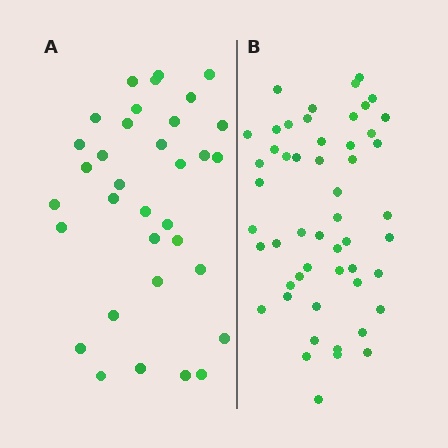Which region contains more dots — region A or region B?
Region B (the right region) has more dots.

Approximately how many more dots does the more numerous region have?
Region B has approximately 20 more dots than region A.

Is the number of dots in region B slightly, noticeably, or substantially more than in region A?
Region B has substantially more. The ratio is roughly 1.5 to 1.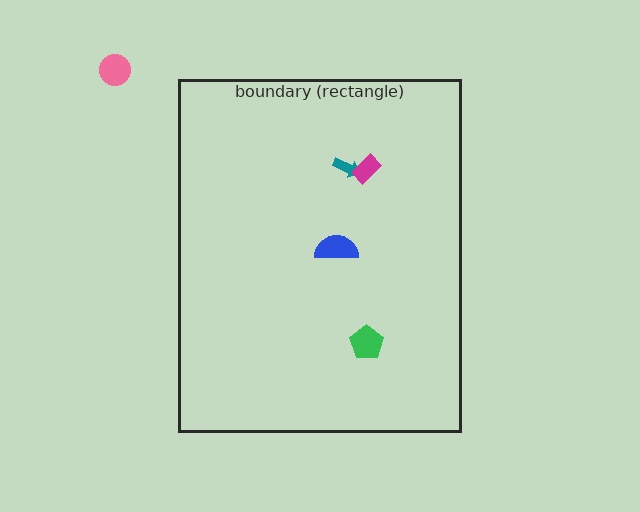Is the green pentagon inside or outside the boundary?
Inside.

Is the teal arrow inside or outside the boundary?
Inside.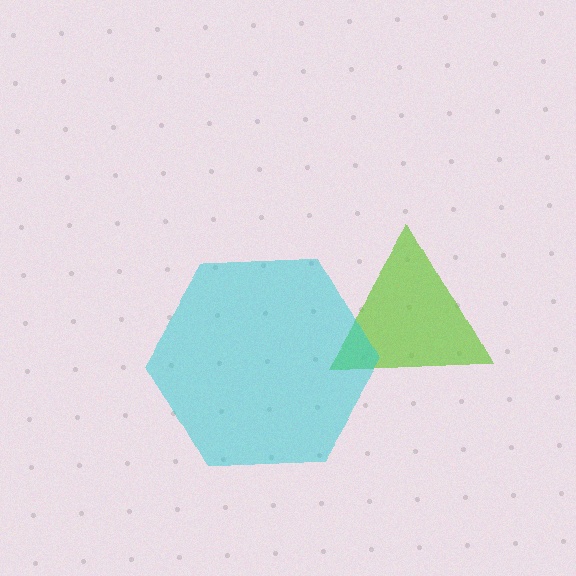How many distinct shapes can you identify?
There are 2 distinct shapes: a lime triangle, a cyan hexagon.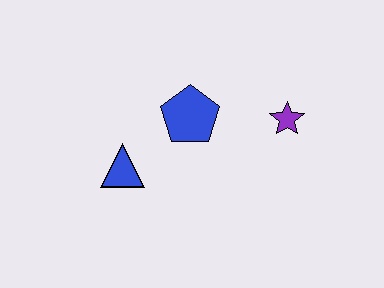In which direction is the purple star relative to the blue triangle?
The purple star is to the right of the blue triangle.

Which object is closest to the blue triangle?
The blue pentagon is closest to the blue triangle.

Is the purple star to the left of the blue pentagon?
No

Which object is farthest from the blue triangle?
The purple star is farthest from the blue triangle.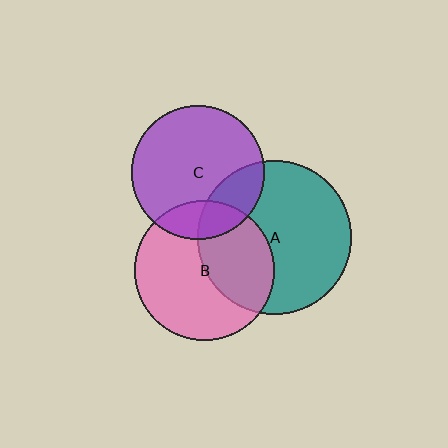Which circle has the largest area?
Circle A (teal).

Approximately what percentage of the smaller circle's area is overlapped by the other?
Approximately 40%.